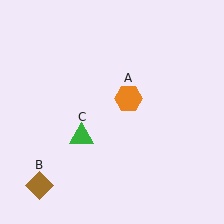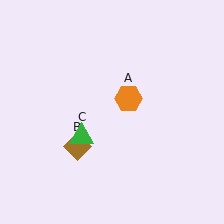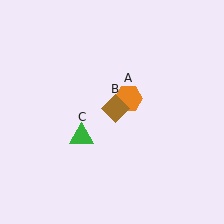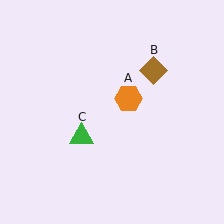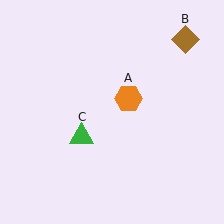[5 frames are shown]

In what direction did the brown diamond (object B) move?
The brown diamond (object B) moved up and to the right.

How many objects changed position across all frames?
1 object changed position: brown diamond (object B).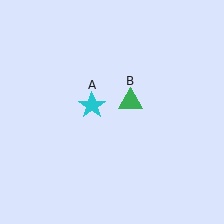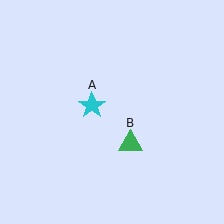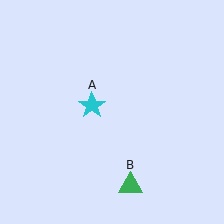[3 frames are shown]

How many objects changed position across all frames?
1 object changed position: green triangle (object B).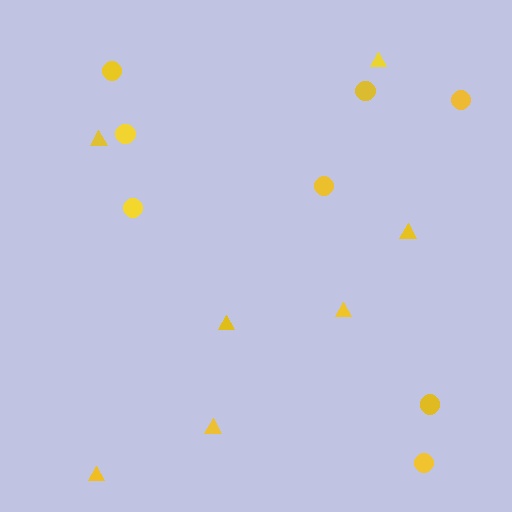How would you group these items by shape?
There are 2 groups: one group of circles (8) and one group of triangles (7).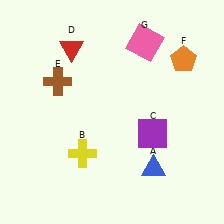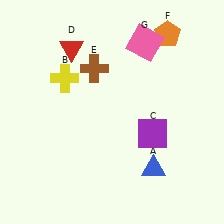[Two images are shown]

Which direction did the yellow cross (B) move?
The yellow cross (B) moved up.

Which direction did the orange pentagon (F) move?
The orange pentagon (F) moved up.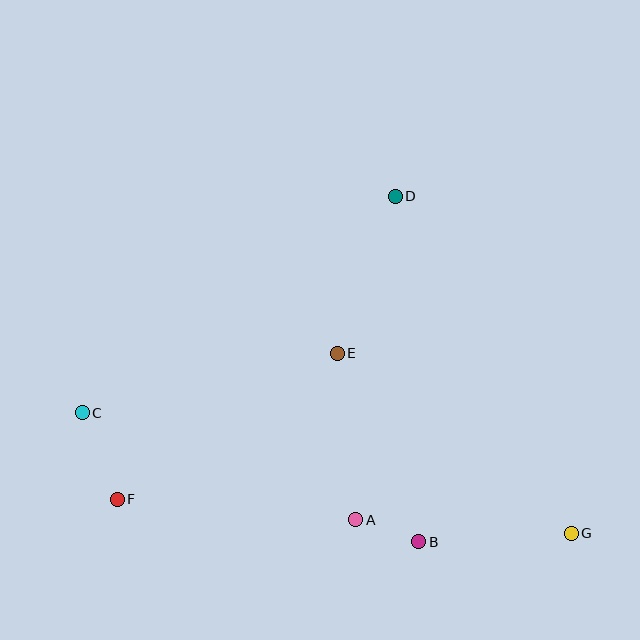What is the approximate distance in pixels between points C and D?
The distance between C and D is approximately 380 pixels.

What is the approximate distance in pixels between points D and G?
The distance between D and G is approximately 380 pixels.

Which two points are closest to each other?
Points A and B are closest to each other.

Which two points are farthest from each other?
Points C and G are farthest from each other.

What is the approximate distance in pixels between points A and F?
The distance between A and F is approximately 239 pixels.